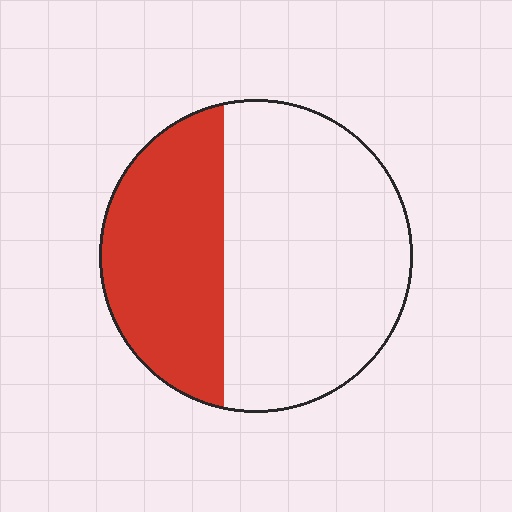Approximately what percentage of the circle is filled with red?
Approximately 35%.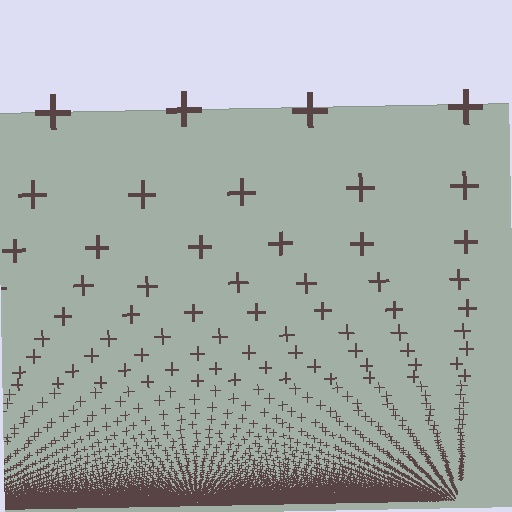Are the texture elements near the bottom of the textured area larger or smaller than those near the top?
Smaller. The gradient is inverted — elements near the bottom are smaller and denser.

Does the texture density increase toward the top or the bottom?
Density increases toward the bottom.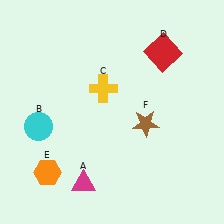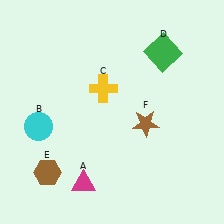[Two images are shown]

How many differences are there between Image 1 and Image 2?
There are 2 differences between the two images.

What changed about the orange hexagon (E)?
In Image 1, E is orange. In Image 2, it changed to brown.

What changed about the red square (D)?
In Image 1, D is red. In Image 2, it changed to green.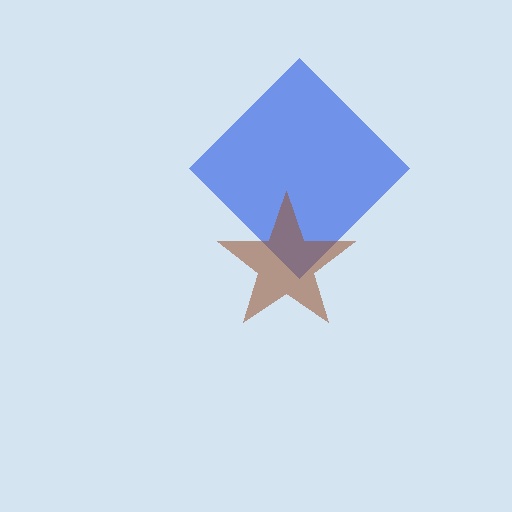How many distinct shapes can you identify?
There are 2 distinct shapes: a blue diamond, a brown star.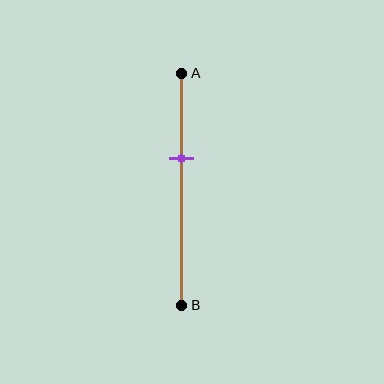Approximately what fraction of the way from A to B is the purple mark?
The purple mark is approximately 35% of the way from A to B.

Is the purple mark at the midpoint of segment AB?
No, the mark is at about 35% from A, not at the 50% midpoint.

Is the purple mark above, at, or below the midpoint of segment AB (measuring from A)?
The purple mark is above the midpoint of segment AB.